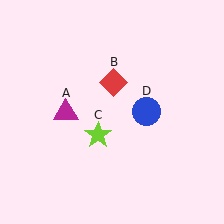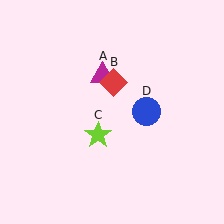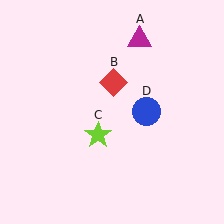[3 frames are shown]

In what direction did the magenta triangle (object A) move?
The magenta triangle (object A) moved up and to the right.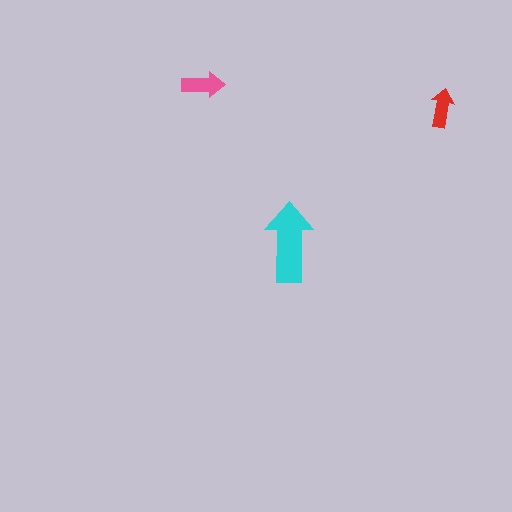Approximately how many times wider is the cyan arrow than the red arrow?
About 2 times wider.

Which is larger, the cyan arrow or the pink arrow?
The cyan one.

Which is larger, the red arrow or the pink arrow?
The pink one.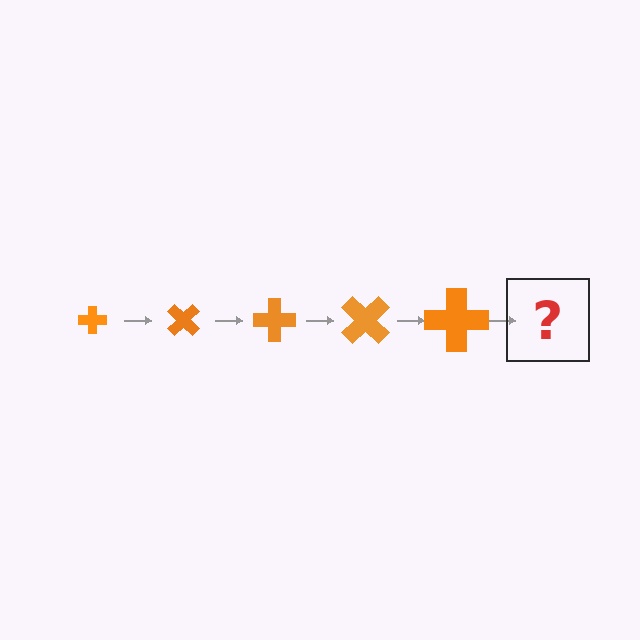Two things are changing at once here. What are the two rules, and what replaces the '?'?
The two rules are that the cross grows larger each step and it rotates 45 degrees each step. The '?' should be a cross, larger than the previous one and rotated 225 degrees from the start.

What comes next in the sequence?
The next element should be a cross, larger than the previous one and rotated 225 degrees from the start.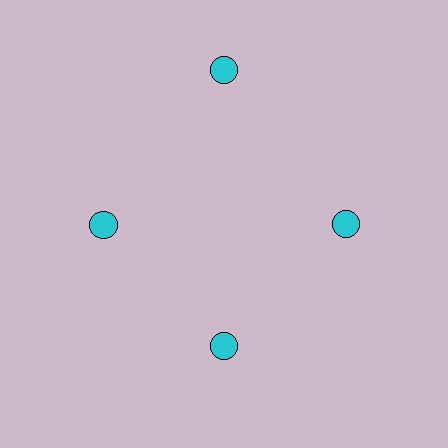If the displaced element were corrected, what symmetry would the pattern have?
It would have 4-fold rotational symmetry — the pattern would map onto itself every 90 degrees.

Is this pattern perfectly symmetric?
No. The 4 cyan circles are arranged in a ring, but one element near the 12 o'clock position is pushed outward from the center, breaking the 4-fold rotational symmetry.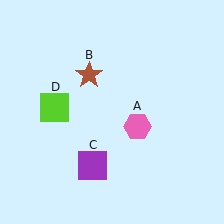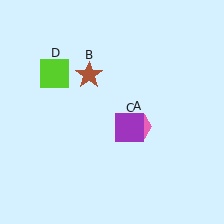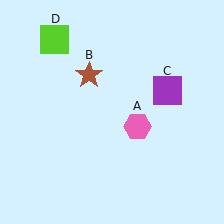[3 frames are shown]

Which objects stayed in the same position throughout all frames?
Pink hexagon (object A) and brown star (object B) remained stationary.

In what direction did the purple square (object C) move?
The purple square (object C) moved up and to the right.